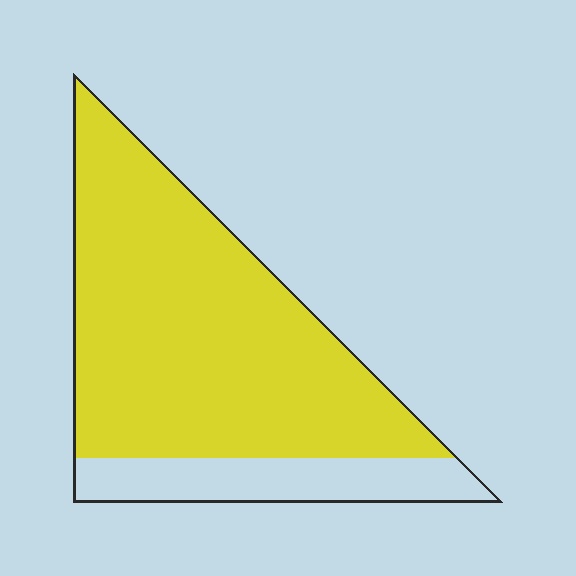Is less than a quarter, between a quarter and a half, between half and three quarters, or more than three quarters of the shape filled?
More than three quarters.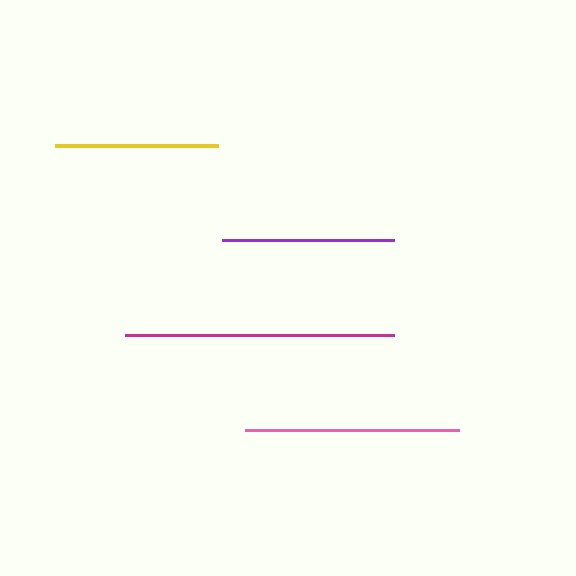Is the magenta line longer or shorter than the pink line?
The magenta line is longer than the pink line.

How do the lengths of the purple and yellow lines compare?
The purple and yellow lines are approximately the same length.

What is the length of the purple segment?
The purple segment is approximately 172 pixels long.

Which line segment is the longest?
The magenta line is the longest at approximately 268 pixels.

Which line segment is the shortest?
The yellow line is the shortest at approximately 163 pixels.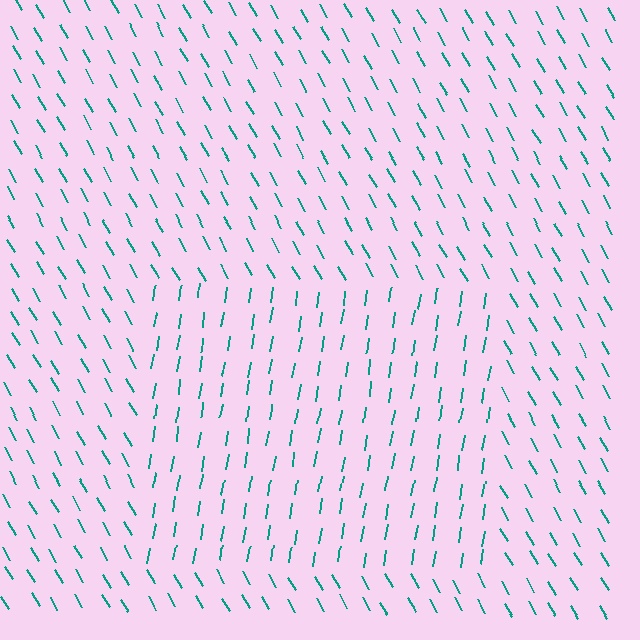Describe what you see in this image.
The image is filled with small teal line segments. A rectangle region in the image has lines oriented differently from the surrounding lines, creating a visible texture boundary.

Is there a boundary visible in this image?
Yes, there is a texture boundary formed by a change in line orientation.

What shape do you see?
I see a rectangle.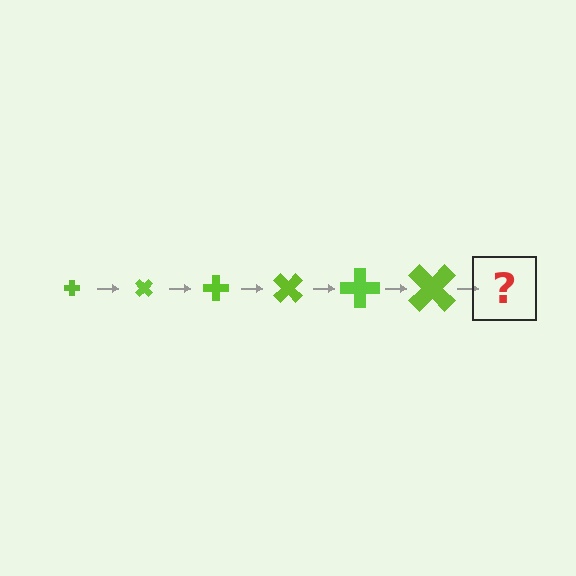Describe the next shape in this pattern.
It should be a cross, larger than the previous one and rotated 270 degrees from the start.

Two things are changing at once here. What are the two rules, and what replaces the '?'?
The two rules are that the cross grows larger each step and it rotates 45 degrees each step. The '?' should be a cross, larger than the previous one and rotated 270 degrees from the start.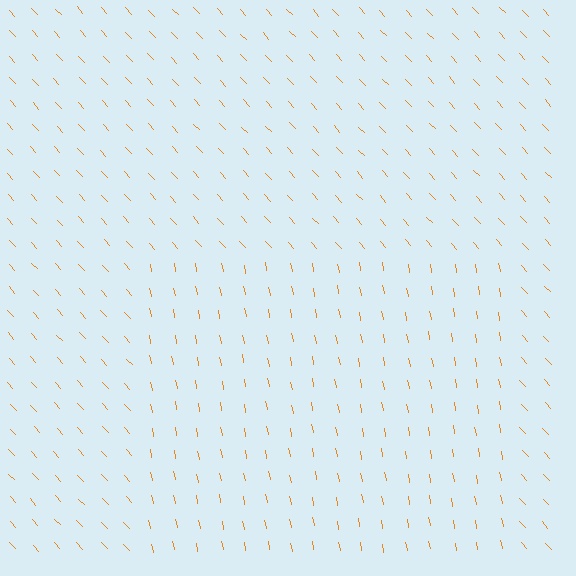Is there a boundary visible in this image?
Yes, there is a texture boundary formed by a change in line orientation.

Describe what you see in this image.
The image is filled with small orange line segments. A rectangle region in the image has lines oriented differently from the surrounding lines, creating a visible texture boundary.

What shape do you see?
I see a rectangle.